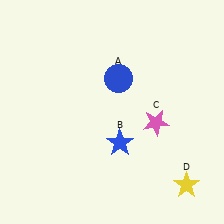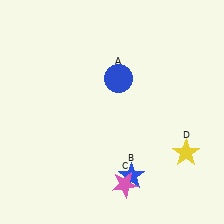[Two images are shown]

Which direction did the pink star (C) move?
The pink star (C) moved down.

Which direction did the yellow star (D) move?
The yellow star (D) moved up.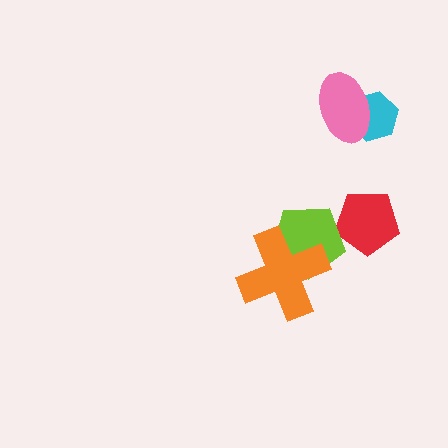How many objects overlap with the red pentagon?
1 object overlaps with the red pentagon.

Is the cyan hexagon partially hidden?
Yes, it is partially covered by another shape.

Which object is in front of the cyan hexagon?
The pink ellipse is in front of the cyan hexagon.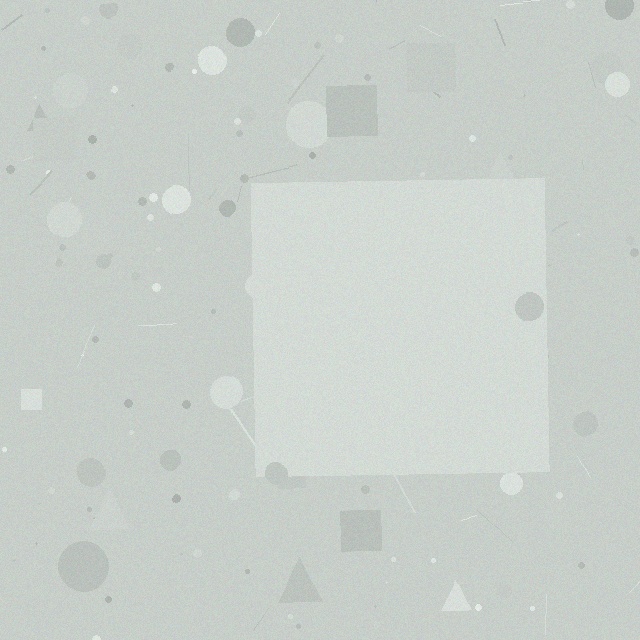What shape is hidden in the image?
A square is hidden in the image.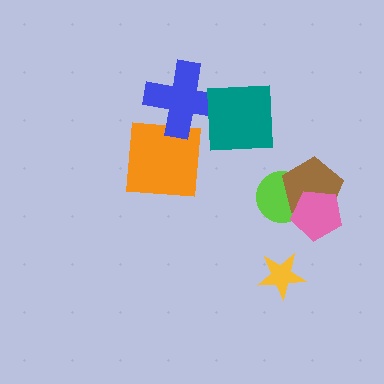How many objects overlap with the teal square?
1 object overlaps with the teal square.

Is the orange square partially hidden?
Yes, it is partially covered by another shape.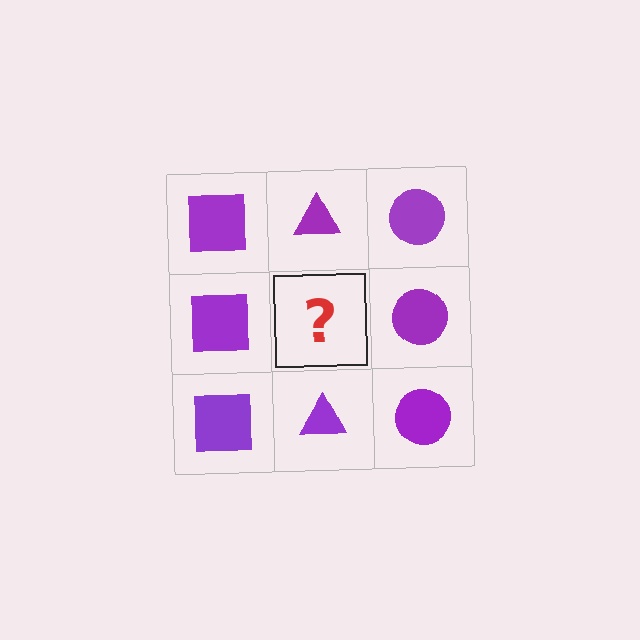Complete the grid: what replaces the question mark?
The question mark should be replaced with a purple triangle.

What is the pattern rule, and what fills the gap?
The rule is that each column has a consistent shape. The gap should be filled with a purple triangle.